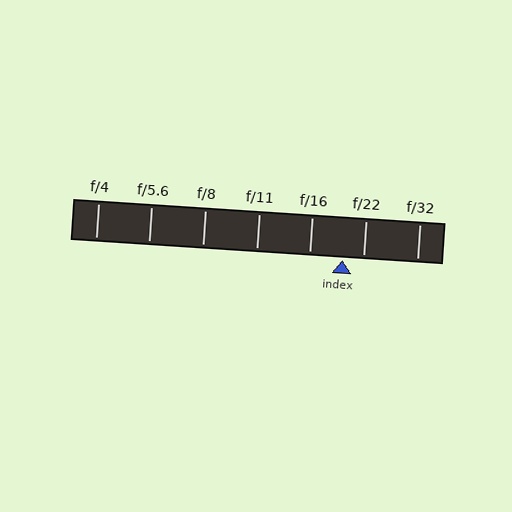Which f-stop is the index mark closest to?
The index mark is closest to f/22.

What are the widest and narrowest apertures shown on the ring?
The widest aperture shown is f/4 and the narrowest is f/32.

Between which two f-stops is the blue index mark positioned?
The index mark is between f/16 and f/22.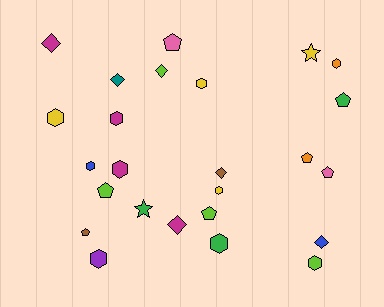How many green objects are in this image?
There are 3 green objects.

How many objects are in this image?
There are 25 objects.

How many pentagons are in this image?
There are 7 pentagons.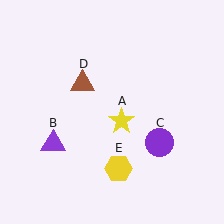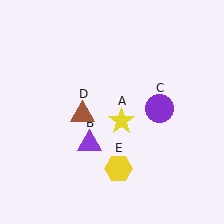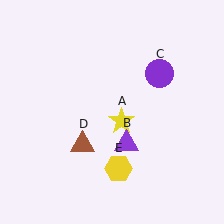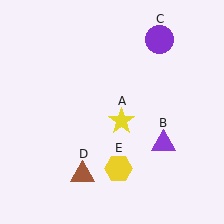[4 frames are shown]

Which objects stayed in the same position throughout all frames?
Yellow star (object A) and yellow hexagon (object E) remained stationary.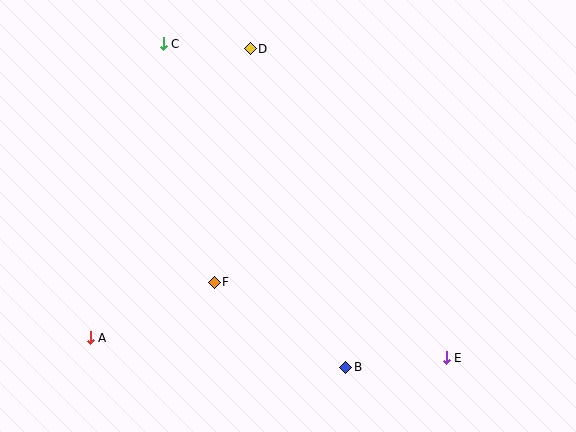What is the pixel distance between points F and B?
The distance between F and B is 156 pixels.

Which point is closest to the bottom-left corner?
Point A is closest to the bottom-left corner.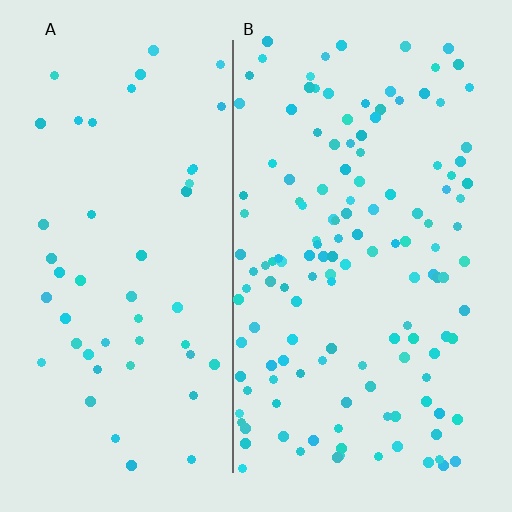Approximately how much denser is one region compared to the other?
Approximately 2.8× — region B over region A.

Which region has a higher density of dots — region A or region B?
B (the right).